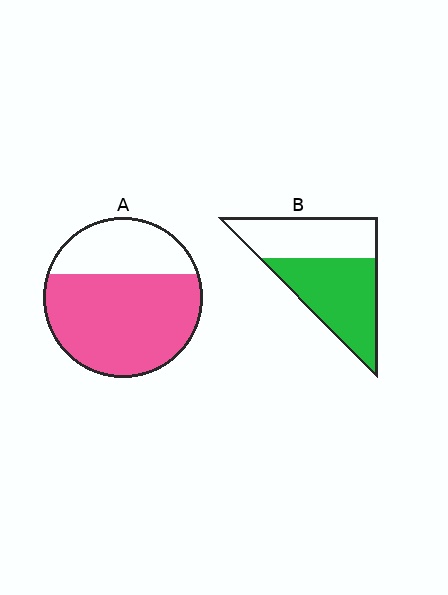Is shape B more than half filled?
Yes.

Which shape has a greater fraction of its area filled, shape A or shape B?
Shape A.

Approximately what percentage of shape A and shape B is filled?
A is approximately 70% and B is approximately 55%.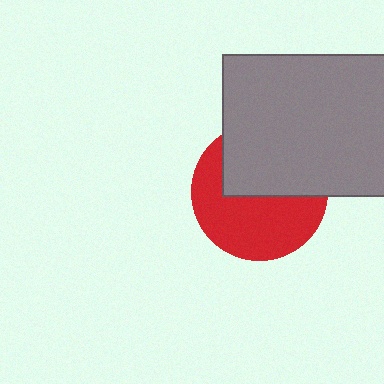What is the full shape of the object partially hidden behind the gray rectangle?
The partially hidden object is a red circle.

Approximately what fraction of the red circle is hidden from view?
Roughly 46% of the red circle is hidden behind the gray rectangle.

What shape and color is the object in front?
The object in front is a gray rectangle.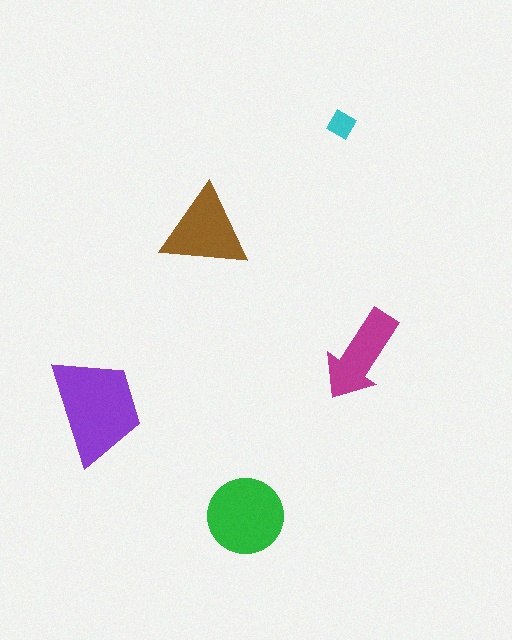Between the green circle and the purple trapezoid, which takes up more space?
The purple trapezoid.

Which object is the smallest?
The cyan diamond.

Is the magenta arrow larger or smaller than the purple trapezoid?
Smaller.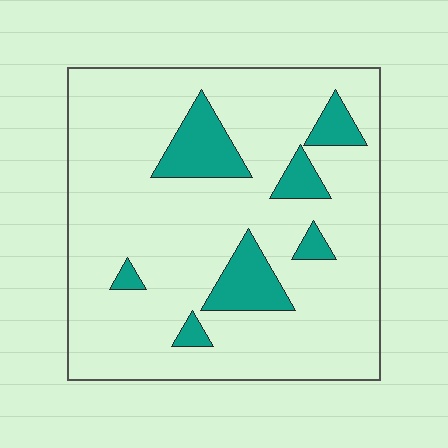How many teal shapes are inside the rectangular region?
7.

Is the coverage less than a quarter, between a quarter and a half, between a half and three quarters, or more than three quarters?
Less than a quarter.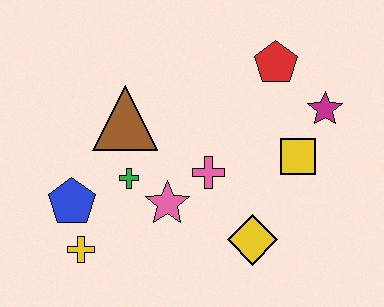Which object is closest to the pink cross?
The pink star is closest to the pink cross.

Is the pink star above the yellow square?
No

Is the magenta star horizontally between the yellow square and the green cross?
No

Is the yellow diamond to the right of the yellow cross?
Yes